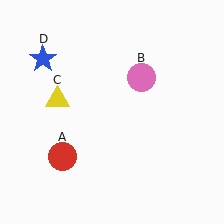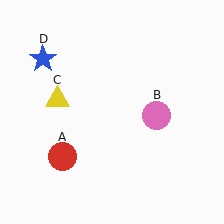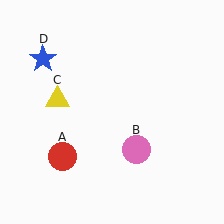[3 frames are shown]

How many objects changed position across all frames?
1 object changed position: pink circle (object B).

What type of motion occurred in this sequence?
The pink circle (object B) rotated clockwise around the center of the scene.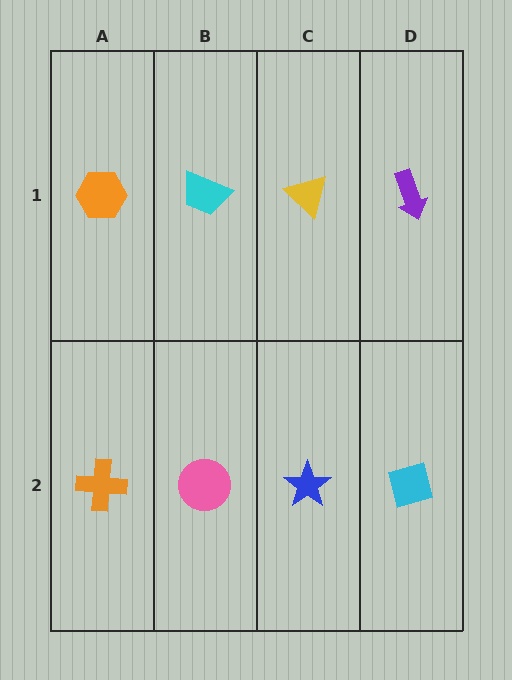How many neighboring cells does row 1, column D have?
2.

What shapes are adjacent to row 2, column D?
A purple arrow (row 1, column D), a blue star (row 2, column C).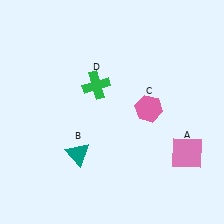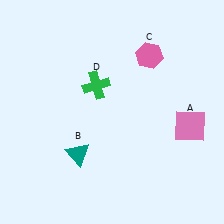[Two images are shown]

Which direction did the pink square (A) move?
The pink square (A) moved up.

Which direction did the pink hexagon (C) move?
The pink hexagon (C) moved up.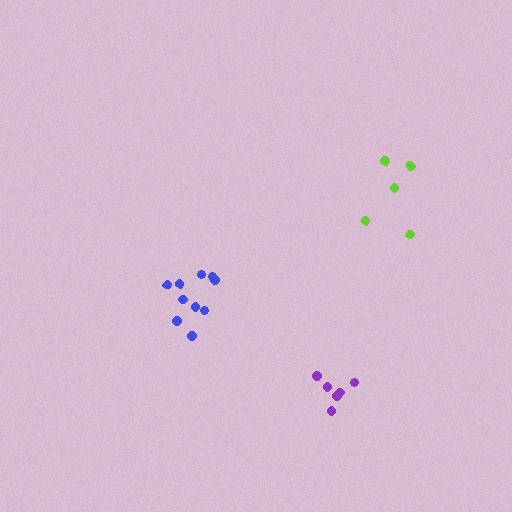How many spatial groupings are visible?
There are 3 spatial groupings.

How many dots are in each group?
Group 1: 5 dots, Group 2: 10 dots, Group 3: 6 dots (21 total).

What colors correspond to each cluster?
The clusters are colored: lime, blue, purple.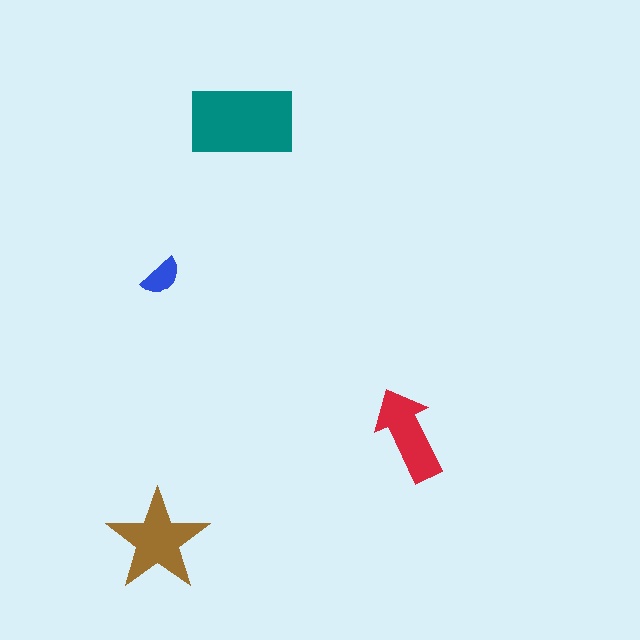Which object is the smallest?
The blue semicircle.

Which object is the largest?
The teal rectangle.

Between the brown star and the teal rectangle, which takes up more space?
The teal rectangle.